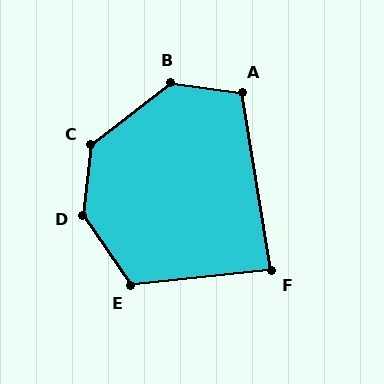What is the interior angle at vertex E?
Approximately 118 degrees (obtuse).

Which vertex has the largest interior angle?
D, at approximately 139 degrees.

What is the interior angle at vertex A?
Approximately 107 degrees (obtuse).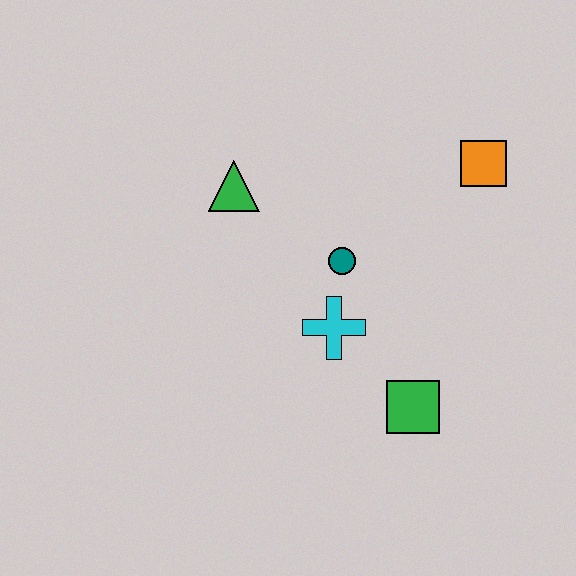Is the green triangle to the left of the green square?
Yes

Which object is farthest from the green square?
The green triangle is farthest from the green square.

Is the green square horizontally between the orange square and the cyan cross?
Yes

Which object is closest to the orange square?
The teal circle is closest to the orange square.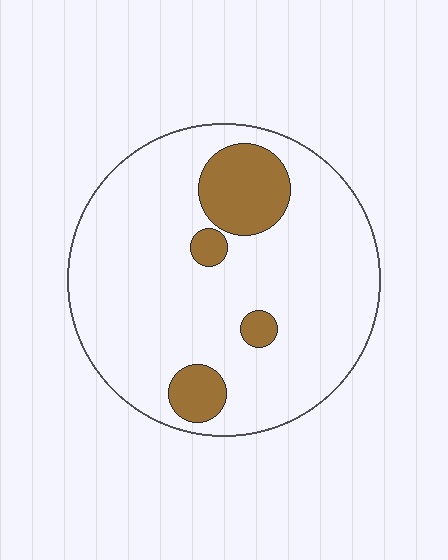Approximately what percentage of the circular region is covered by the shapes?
Approximately 15%.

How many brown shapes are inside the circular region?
4.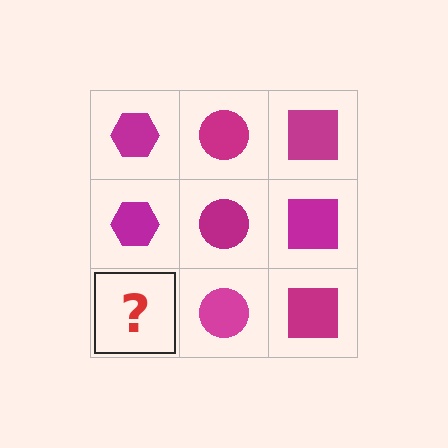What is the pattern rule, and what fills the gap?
The rule is that each column has a consistent shape. The gap should be filled with a magenta hexagon.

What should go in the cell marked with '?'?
The missing cell should contain a magenta hexagon.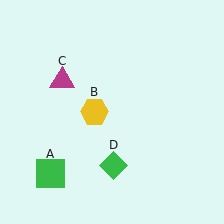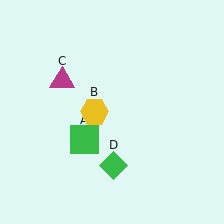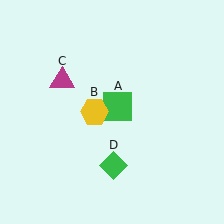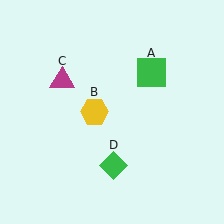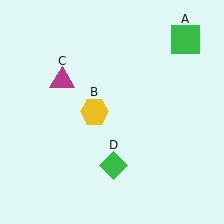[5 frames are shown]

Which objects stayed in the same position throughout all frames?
Yellow hexagon (object B) and magenta triangle (object C) and green diamond (object D) remained stationary.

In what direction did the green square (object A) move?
The green square (object A) moved up and to the right.